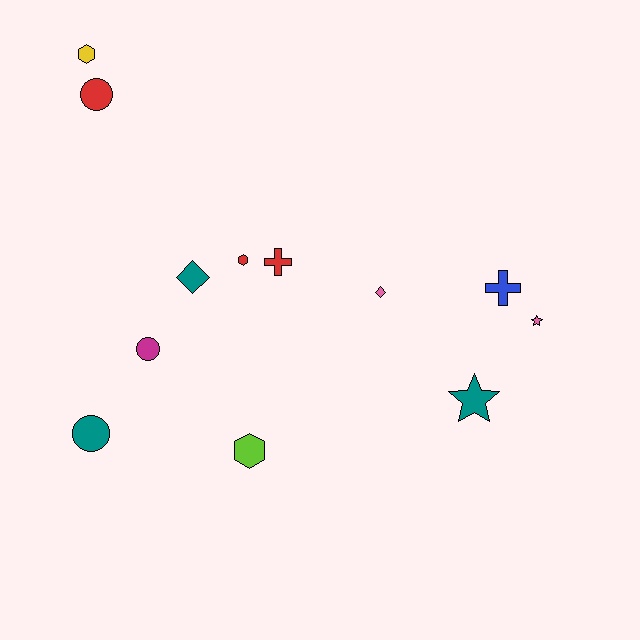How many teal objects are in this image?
There are 3 teal objects.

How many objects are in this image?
There are 12 objects.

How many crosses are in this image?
There are 2 crosses.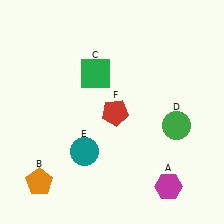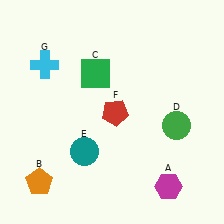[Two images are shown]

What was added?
A cyan cross (G) was added in Image 2.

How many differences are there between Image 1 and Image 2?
There is 1 difference between the two images.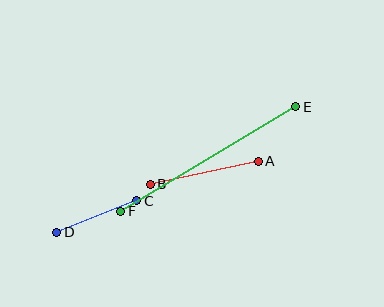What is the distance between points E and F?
The distance is approximately 204 pixels.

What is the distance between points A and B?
The distance is approximately 110 pixels.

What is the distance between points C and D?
The distance is approximately 86 pixels.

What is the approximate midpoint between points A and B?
The midpoint is at approximately (204, 173) pixels.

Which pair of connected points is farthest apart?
Points E and F are farthest apart.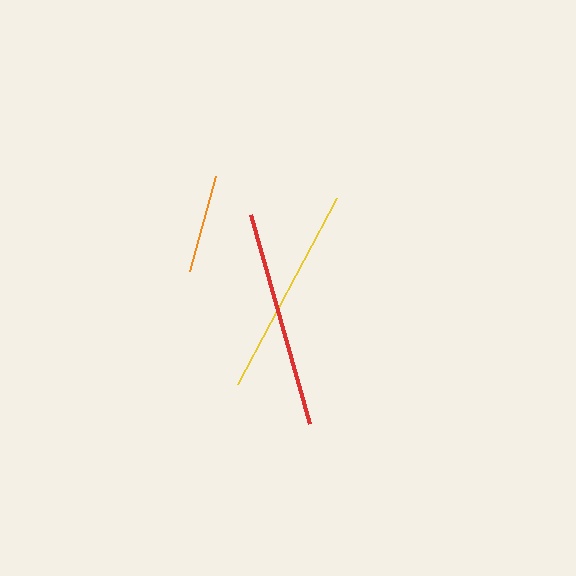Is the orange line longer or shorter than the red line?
The red line is longer than the orange line.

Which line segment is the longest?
The red line is the longest at approximately 217 pixels.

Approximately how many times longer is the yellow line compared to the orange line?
The yellow line is approximately 2.1 times the length of the orange line.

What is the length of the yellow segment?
The yellow segment is approximately 211 pixels long.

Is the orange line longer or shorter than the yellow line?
The yellow line is longer than the orange line.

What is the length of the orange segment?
The orange segment is approximately 99 pixels long.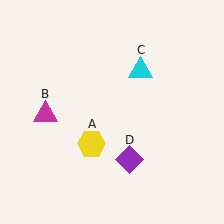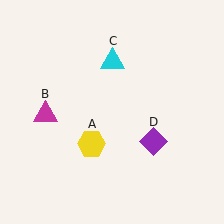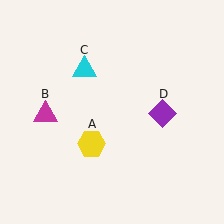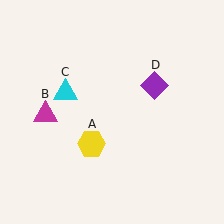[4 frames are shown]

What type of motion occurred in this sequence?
The cyan triangle (object C), purple diamond (object D) rotated counterclockwise around the center of the scene.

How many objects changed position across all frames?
2 objects changed position: cyan triangle (object C), purple diamond (object D).